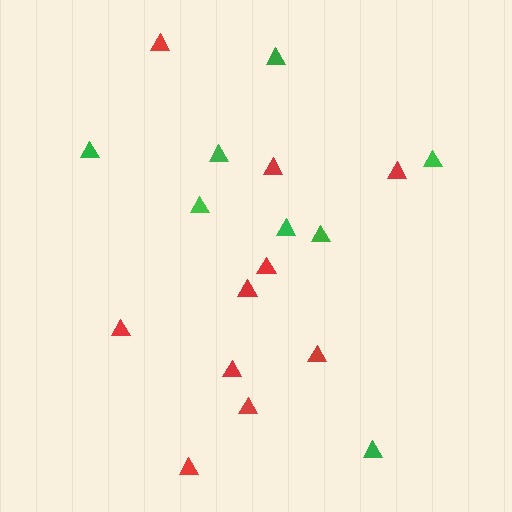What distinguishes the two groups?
There are 2 groups: one group of green triangles (8) and one group of red triangles (10).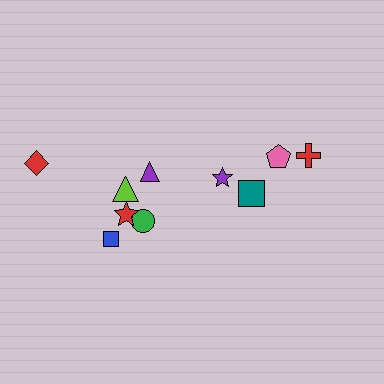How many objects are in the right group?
There are 4 objects.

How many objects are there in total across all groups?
There are 10 objects.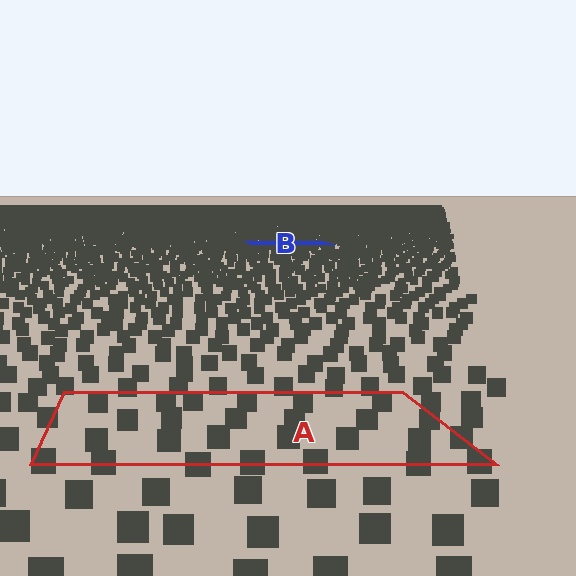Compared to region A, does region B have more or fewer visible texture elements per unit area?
Region B has more texture elements per unit area — they are packed more densely because it is farther away.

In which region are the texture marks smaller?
The texture marks are smaller in region B, because it is farther away.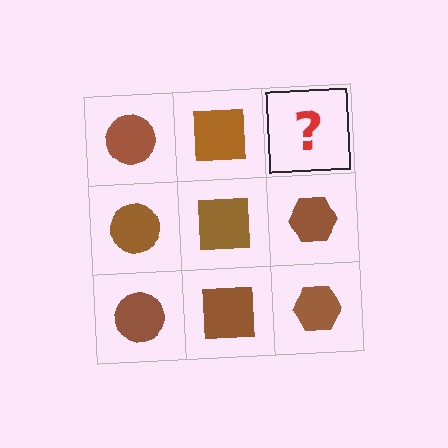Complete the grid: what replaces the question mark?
The question mark should be replaced with a brown hexagon.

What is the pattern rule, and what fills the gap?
The rule is that each column has a consistent shape. The gap should be filled with a brown hexagon.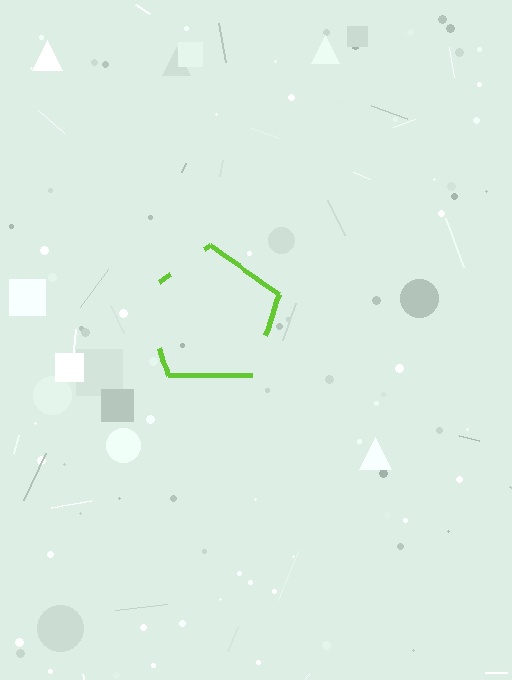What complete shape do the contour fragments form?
The contour fragments form a pentagon.